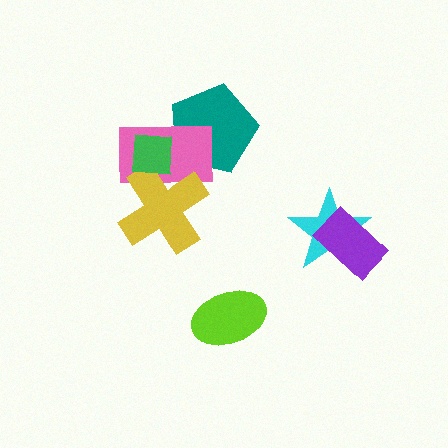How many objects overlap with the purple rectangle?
1 object overlaps with the purple rectangle.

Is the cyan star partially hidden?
Yes, it is partially covered by another shape.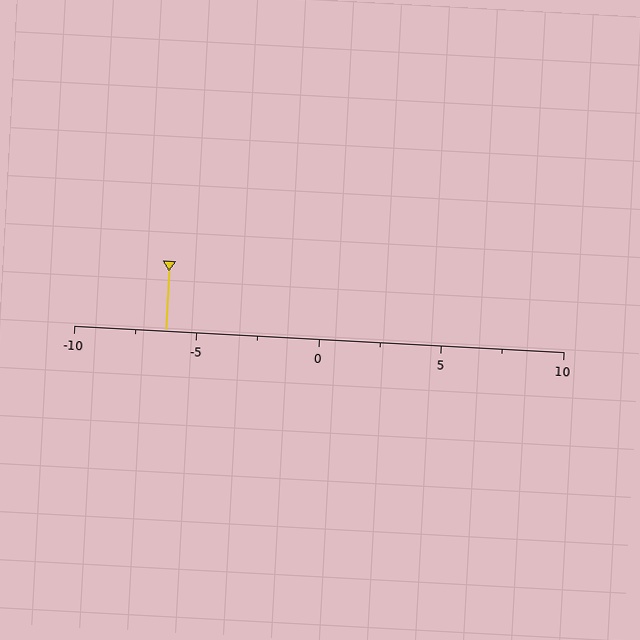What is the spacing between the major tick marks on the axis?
The major ticks are spaced 5 apart.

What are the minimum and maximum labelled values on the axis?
The axis runs from -10 to 10.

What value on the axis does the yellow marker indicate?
The marker indicates approximately -6.2.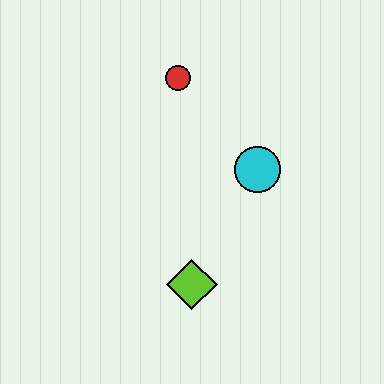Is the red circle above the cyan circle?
Yes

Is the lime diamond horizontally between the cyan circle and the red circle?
Yes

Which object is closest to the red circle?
The cyan circle is closest to the red circle.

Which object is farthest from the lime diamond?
The red circle is farthest from the lime diamond.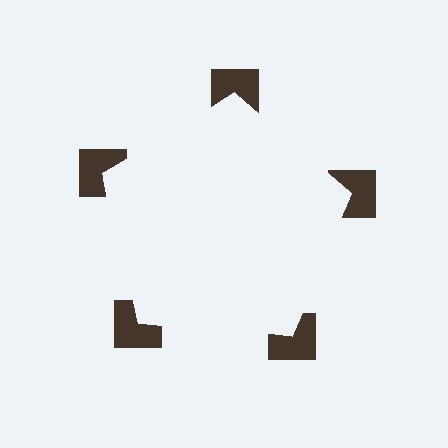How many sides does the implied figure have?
5 sides.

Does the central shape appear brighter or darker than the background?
It typically appears slightly brighter than the background, even though no actual brightness change is drawn.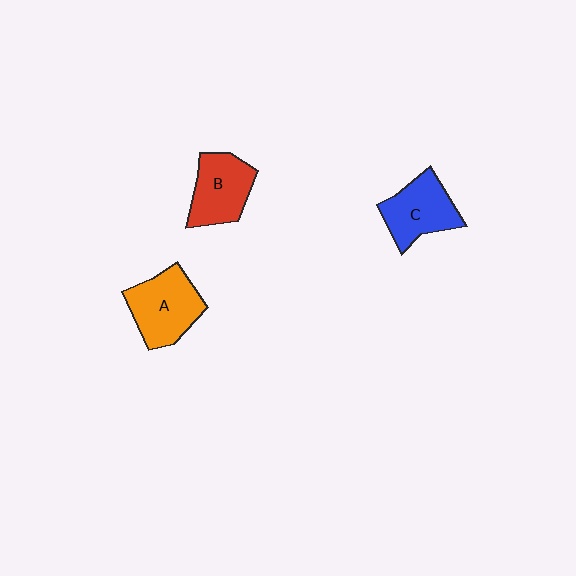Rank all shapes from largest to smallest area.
From largest to smallest: A (orange), C (blue), B (red).